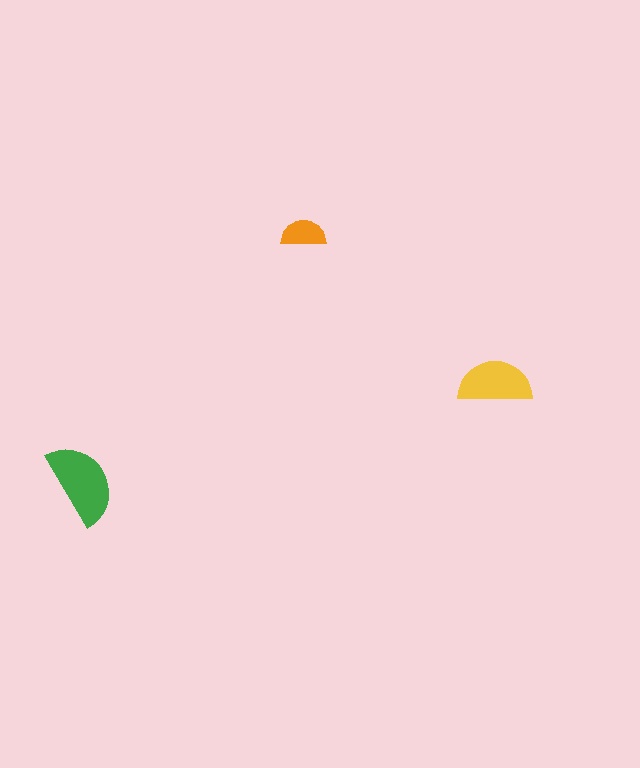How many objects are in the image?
There are 3 objects in the image.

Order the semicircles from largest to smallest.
the green one, the yellow one, the orange one.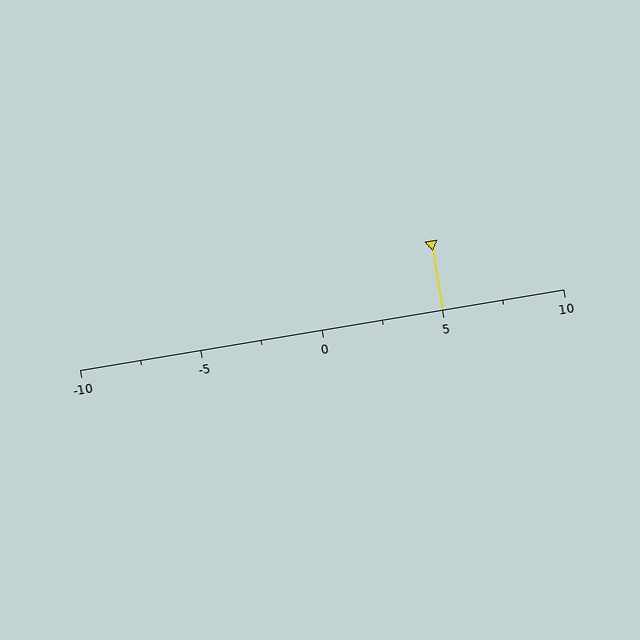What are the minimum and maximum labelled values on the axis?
The axis runs from -10 to 10.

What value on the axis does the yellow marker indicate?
The marker indicates approximately 5.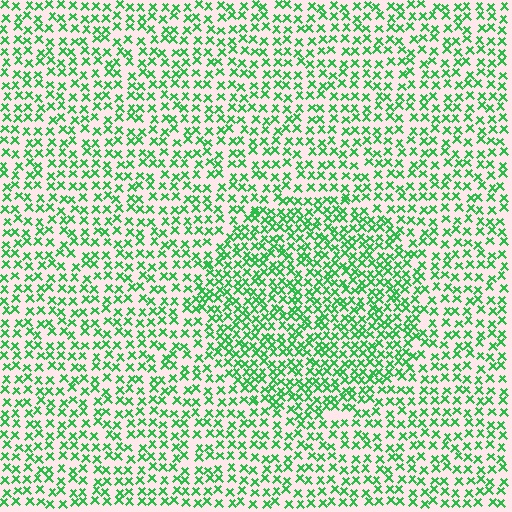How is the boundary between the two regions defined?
The boundary is defined by a change in element density (approximately 1.6x ratio). All elements are the same color, size, and shape.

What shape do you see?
I see a circle.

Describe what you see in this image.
The image contains small green elements arranged at two different densities. A circle-shaped region is visible where the elements are more densely packed than the surrounding area.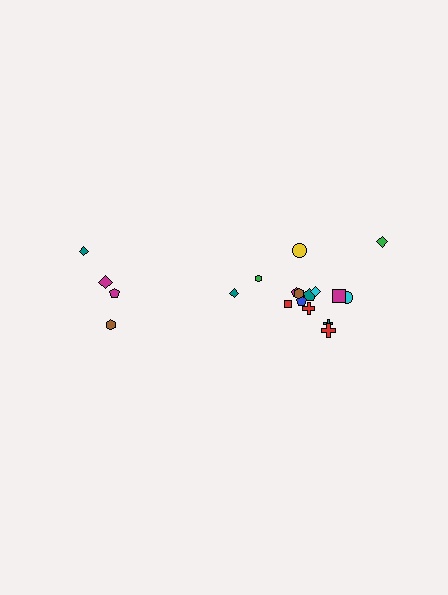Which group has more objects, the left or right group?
The right group.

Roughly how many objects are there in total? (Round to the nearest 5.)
Roughly 20 objects in total.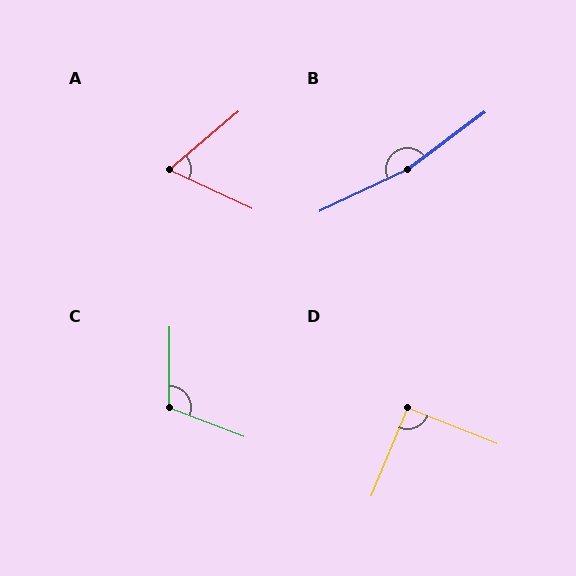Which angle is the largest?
B, at approximately 168 degrees.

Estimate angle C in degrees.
Approximately 111 degrees.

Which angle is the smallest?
A, at approximately 65 degrees.